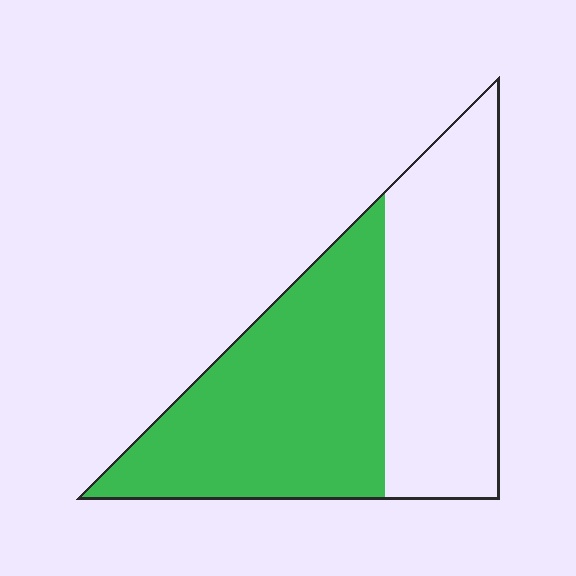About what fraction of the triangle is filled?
About one half (1/2).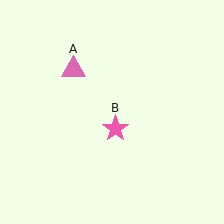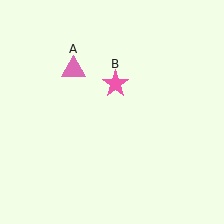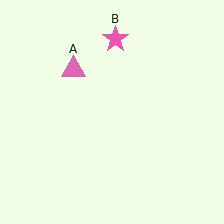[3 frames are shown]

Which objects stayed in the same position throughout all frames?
Pink triangle (object A) remained stationary.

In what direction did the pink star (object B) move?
The pink star (object B) moved up.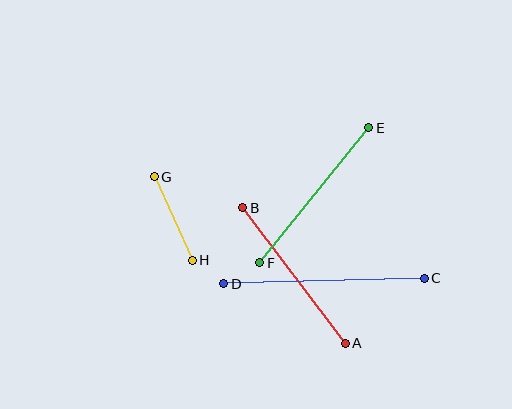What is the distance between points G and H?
The distance is approximately 92 pixels.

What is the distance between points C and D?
The distance is approximately 201 pixels.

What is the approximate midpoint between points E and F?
The midpoint is at approximately (314, 195) pixels.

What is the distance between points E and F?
The distance is approximately 173 pixels.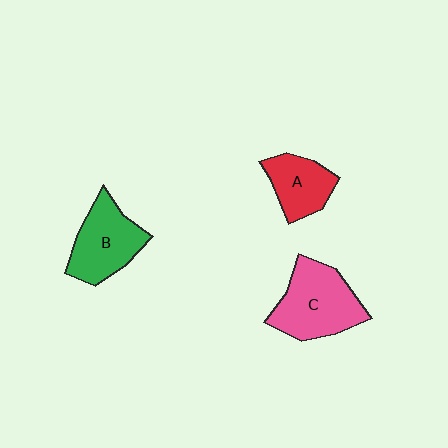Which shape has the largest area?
Shape C (pink).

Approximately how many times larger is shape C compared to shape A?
Approximately 1.6 times.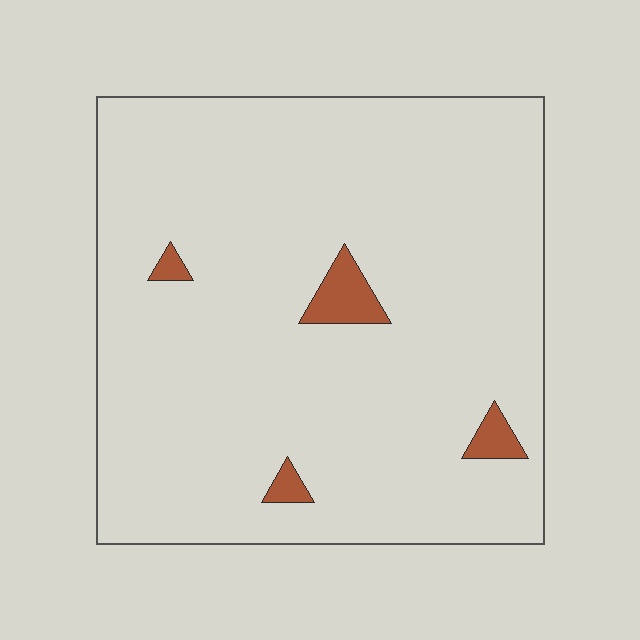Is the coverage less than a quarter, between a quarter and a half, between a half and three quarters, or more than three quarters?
Less than a quarter.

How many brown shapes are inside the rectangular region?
4.